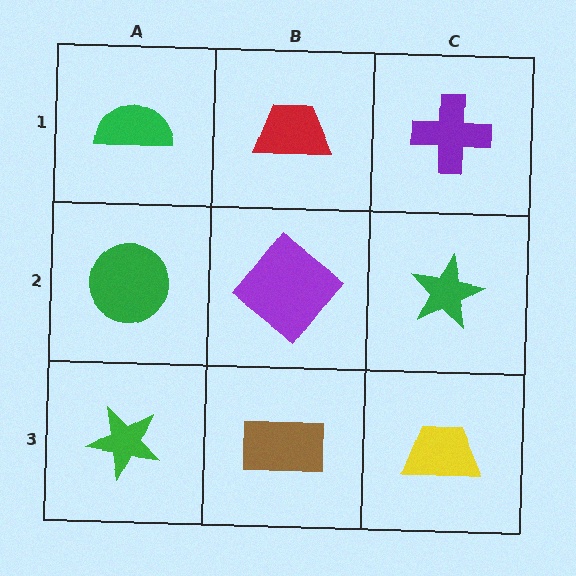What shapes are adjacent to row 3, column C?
A green star (row 2, column C), a brown rectangle (row 3, column B).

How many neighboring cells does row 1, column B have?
3.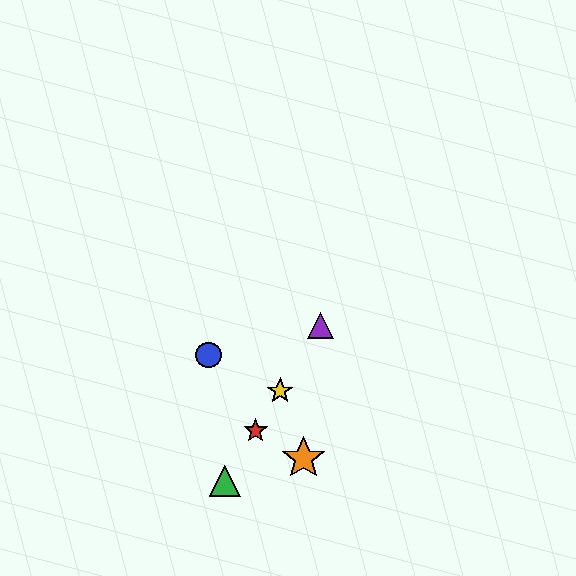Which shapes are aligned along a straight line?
The red star, the green triangle, the yellow star, the purple triangle are aligned along a straight line.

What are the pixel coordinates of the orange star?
The orange star is at (304, 458).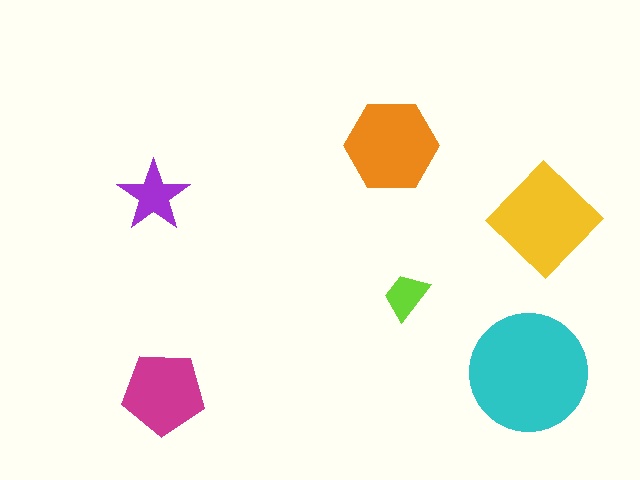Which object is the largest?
The cyan circle.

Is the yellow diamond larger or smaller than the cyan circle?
Smaller.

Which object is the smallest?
The lime trapezoid.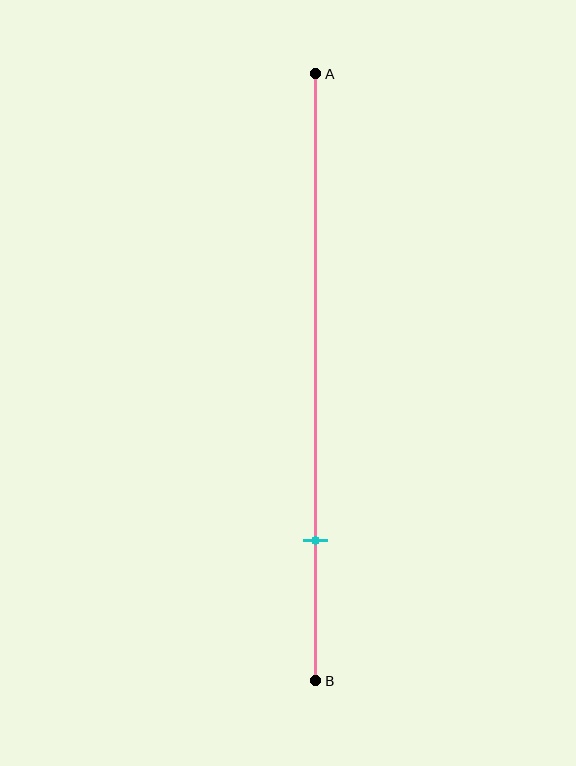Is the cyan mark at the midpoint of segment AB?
No, the mark is at about 75% from A, not at the 50% midpoint.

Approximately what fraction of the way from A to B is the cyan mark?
The cyan mark is approximately 75% of the way from A to B.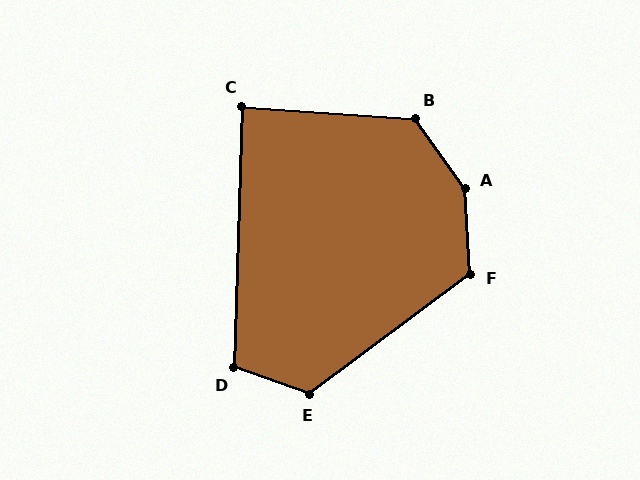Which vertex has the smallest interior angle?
C, at approximately 88 degrees.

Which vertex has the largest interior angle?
A, at approximately 148 degrees.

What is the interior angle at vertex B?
Approximately 130 degrees (obtuse).